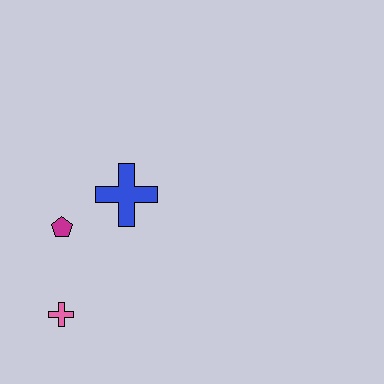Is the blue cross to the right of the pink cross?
Yes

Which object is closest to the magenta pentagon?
The blue cross is closest to the magenta pentagon.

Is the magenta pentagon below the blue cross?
Yes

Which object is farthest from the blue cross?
The pink cross is farthest from the blue cross.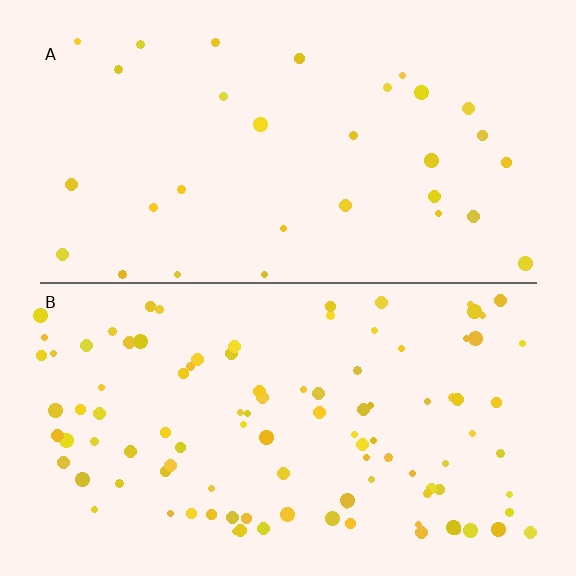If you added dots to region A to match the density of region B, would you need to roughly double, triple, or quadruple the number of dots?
Approximately triple.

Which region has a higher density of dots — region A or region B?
B (the bottom).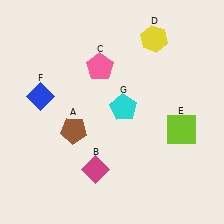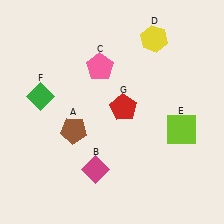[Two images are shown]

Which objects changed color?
F changed from blue to green. G changed from cyan to red.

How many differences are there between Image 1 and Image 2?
There are 2 differences between the two images.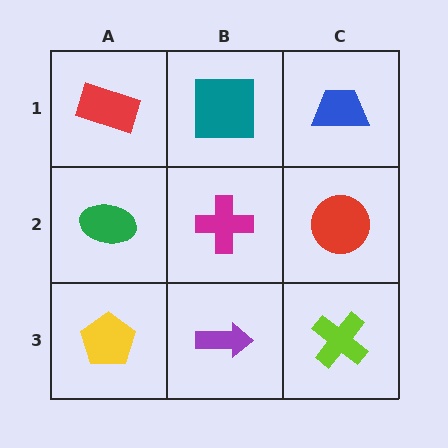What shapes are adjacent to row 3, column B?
A magenta cross (row 2, column B), a yellow pentagon (row 3, column A), a lime cross (row 3, column C).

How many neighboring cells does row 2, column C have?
3.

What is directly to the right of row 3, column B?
A lime cross.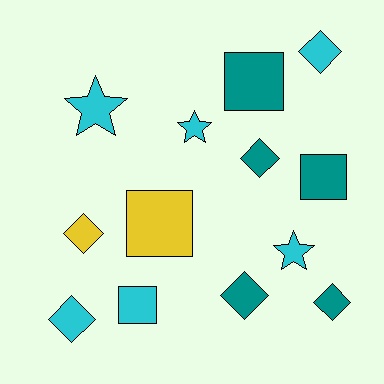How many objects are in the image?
There are 13 objects.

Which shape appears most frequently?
Diamond, with 6 objects.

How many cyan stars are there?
There are 3 cyan stars.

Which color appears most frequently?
Cyan, with 6 objects.